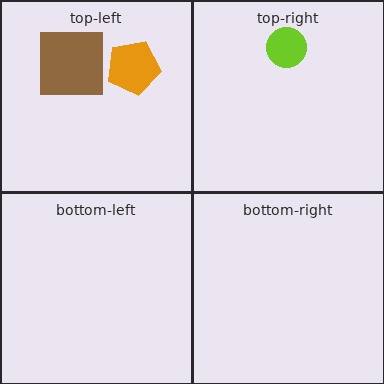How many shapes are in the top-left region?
2.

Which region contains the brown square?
The top-left region.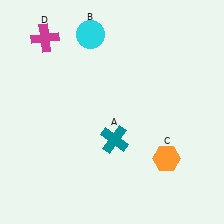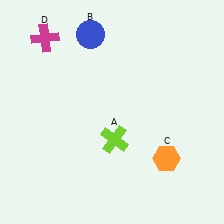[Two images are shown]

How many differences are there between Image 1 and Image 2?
There are 2 differences between the two images.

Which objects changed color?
A changed from teal to lime. B changed from cyan to blue.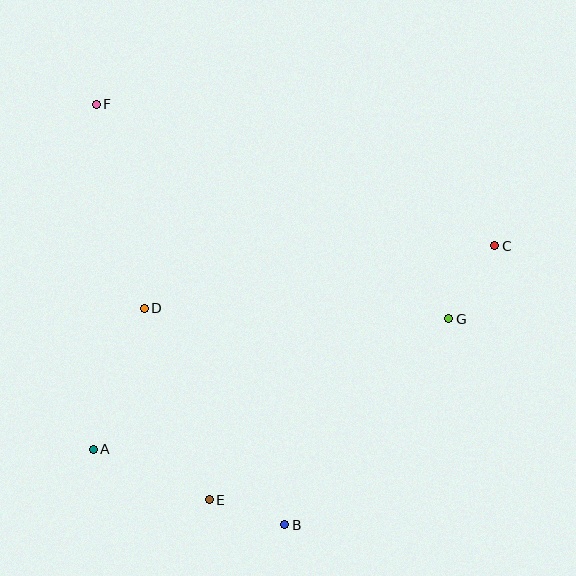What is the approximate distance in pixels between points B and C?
The distance between B and C is approximately 349 pixels.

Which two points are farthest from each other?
Points B and F are farthest from each other.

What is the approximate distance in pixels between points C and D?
The distance between C and D is approximately 356 pixels.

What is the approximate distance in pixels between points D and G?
The distance between D and G is approximately 305 pixels.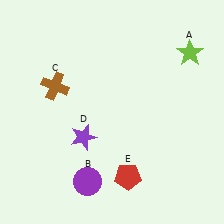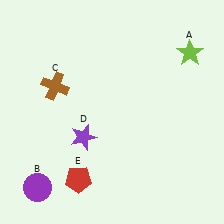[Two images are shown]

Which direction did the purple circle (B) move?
The purple circle (B) moved left.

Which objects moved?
The objects that moved are: the purple circle (B), the red pentagon (E).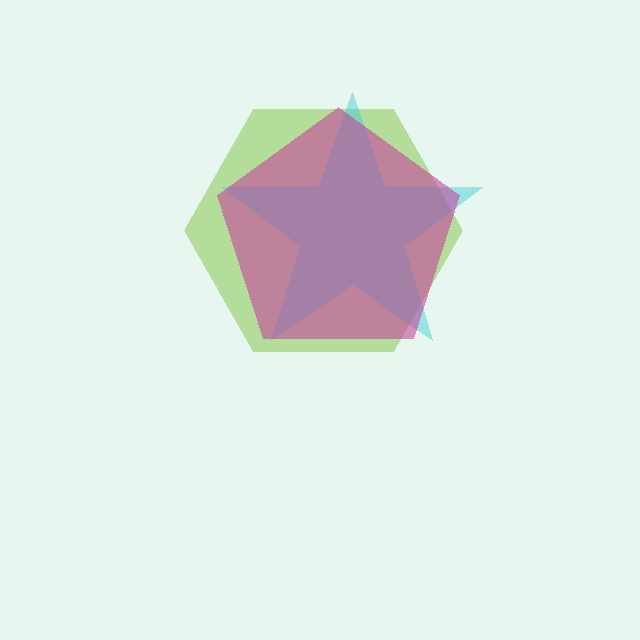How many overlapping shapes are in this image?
There are 3 overlapping shapes in the image.